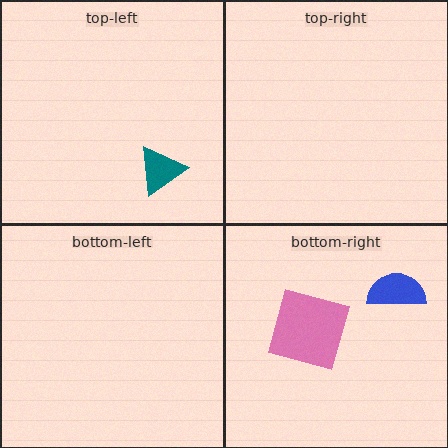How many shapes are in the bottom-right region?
2.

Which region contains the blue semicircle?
The bottom-right region.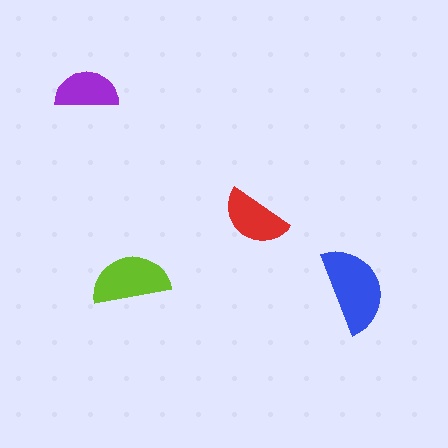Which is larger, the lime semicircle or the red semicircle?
The lime one.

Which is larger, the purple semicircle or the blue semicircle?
The blue one.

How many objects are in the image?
There are 4 objects in the image.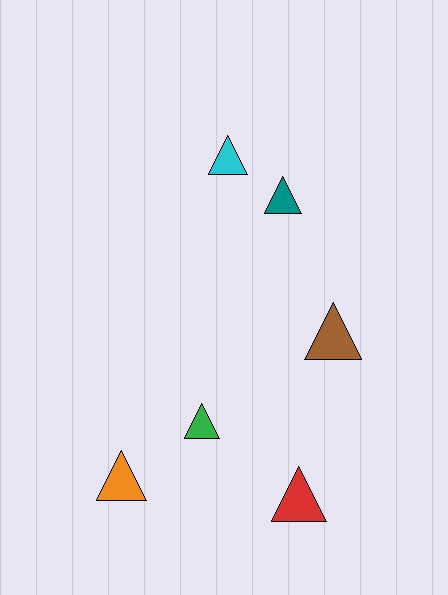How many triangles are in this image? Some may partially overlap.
There are 6 triangles.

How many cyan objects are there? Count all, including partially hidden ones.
There is 1 cyan object.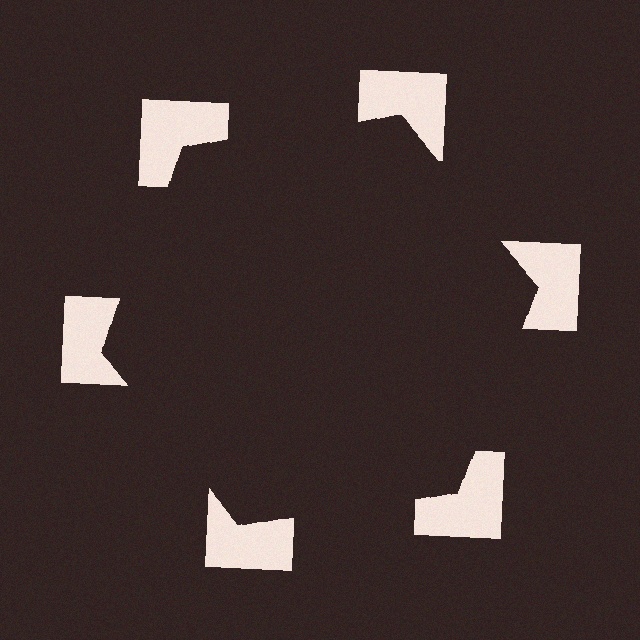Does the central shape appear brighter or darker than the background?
It typically appears slightly darker than the background, even though no actual brightness change is drawn.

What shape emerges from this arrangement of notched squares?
An illusory hexagon — its edges are inferred from the aligned wedge cuts in the notched squares, not physically drawn.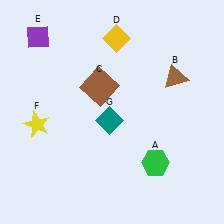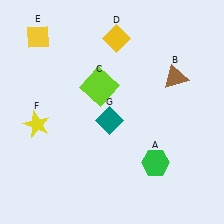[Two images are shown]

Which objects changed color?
C changed from brown to lime. E changed from purple to yellow.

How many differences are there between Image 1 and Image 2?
There are 2 differences between the two images.